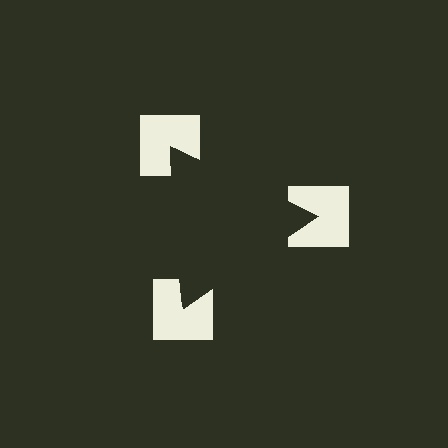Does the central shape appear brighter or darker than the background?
It typically appears slightly darker than the background, even though no actual brightness change is drawn.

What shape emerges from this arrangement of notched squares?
An illusory triangle — its edges are inferred from the aligned wedge cuts in the notched squares, not physically drawn.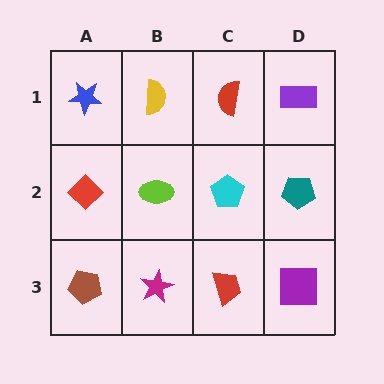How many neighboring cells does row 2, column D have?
3.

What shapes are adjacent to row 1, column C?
A cyan pentagon (row 2, column C), a yellow semicircle (row 1, column B), a purple rectangle (row 1, column D).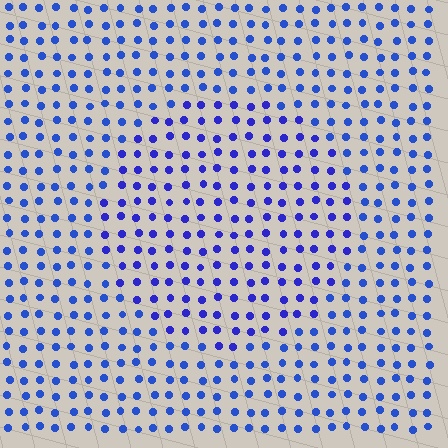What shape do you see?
I see a circle.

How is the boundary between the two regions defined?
The boundary is defined purely by a slight shift in hue (about 18 degrees). Spacing, size, and orientation are identical on both sides.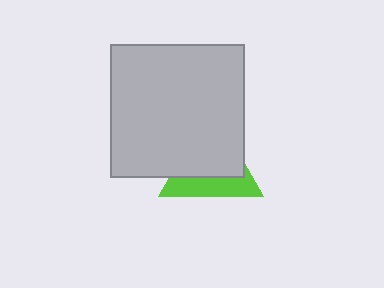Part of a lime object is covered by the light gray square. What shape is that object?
It is a triangle.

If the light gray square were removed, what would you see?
You would see the complete lime triangle.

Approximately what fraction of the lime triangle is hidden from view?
Roughly 61% of the lime triangle is hidden behind the light gray square.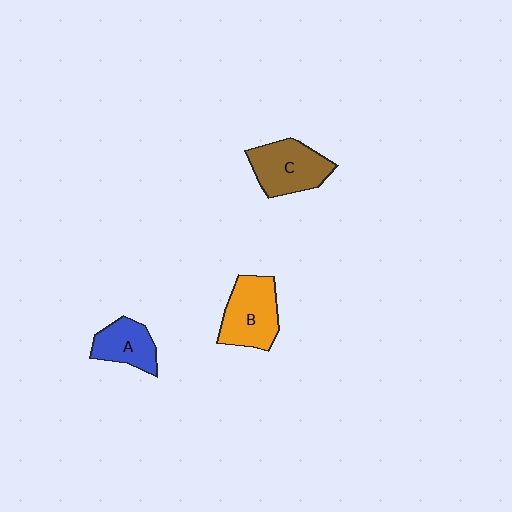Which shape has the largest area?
Shape B (orange).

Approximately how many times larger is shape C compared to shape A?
Approximately 1.4 times.